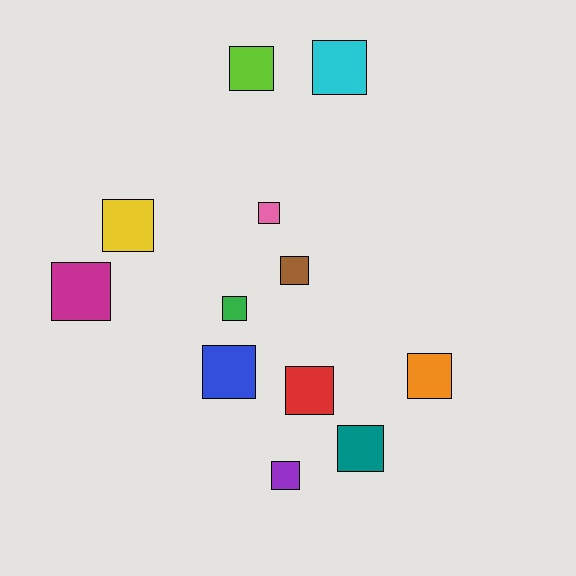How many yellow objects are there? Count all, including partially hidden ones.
There is 1 yellow object.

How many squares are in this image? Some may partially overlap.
There are 12 squares.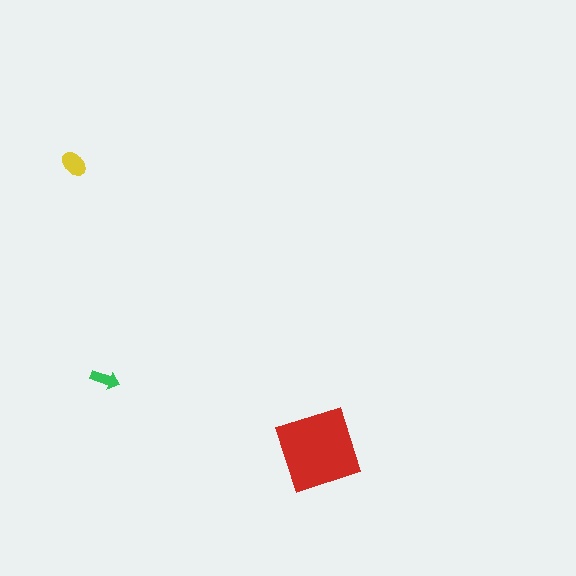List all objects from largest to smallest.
The red square, the yellow ellipse, the green arrow.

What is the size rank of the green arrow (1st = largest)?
3rd.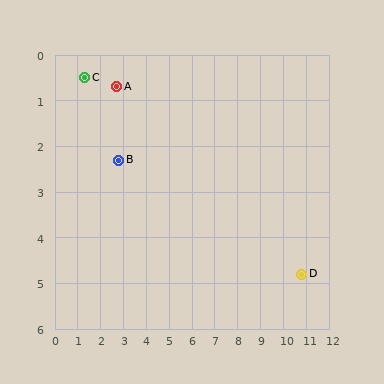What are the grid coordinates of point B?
Point B is at approximately (2.8, 2.3).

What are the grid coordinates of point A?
Point A is at approximately (2.7, 0.7).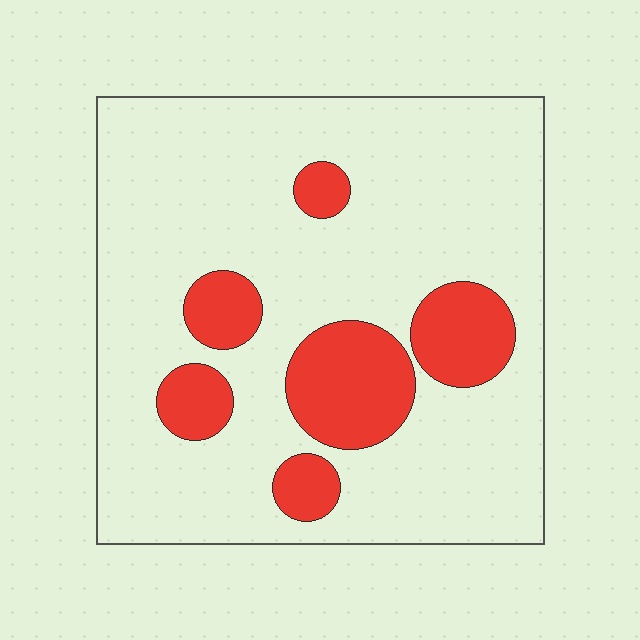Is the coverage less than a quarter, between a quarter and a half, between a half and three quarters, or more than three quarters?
Less than a quarter.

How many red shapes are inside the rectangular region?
6.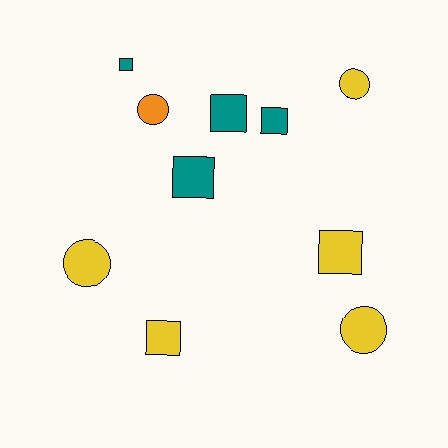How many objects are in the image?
There are 10 objects.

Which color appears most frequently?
Yellow, with 5 objects.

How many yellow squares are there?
There are 2 yellow squares.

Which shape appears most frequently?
Square, with 6 objects.